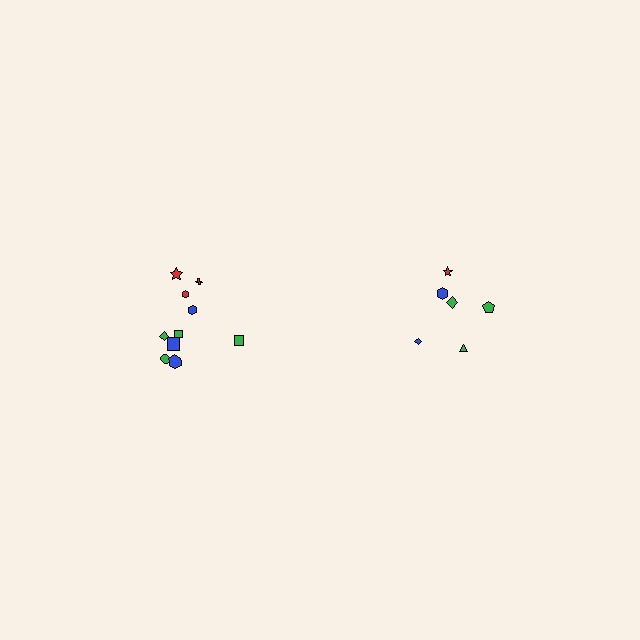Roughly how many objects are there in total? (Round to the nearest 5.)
Roughly 15 objects in total.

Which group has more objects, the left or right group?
The left group.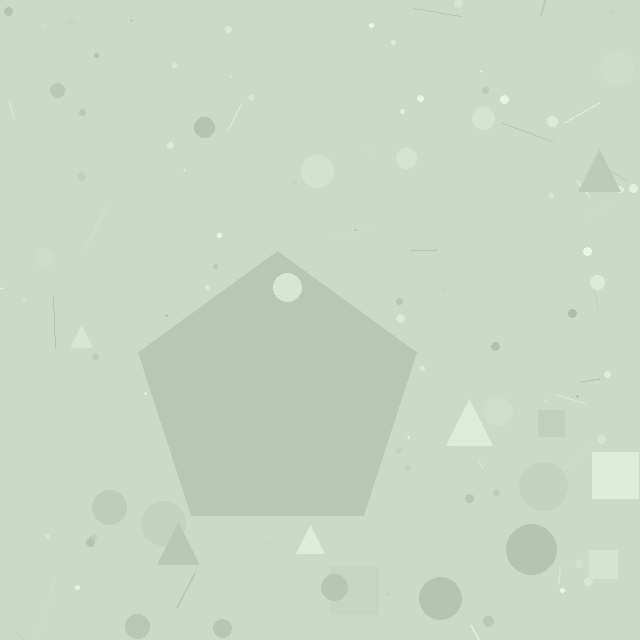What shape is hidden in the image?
A pentagon is hidden in the image.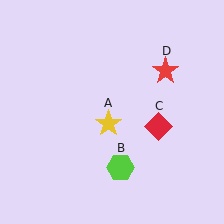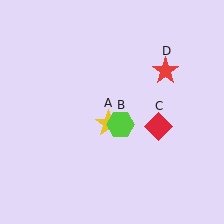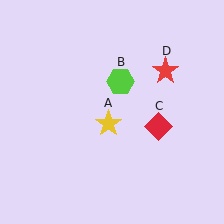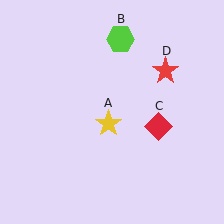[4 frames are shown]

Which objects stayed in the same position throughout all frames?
Yellow star (object A) and red diamond (object C) and red star (object D) remained stationary.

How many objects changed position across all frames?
1 object changed position: lime hexagon (object B).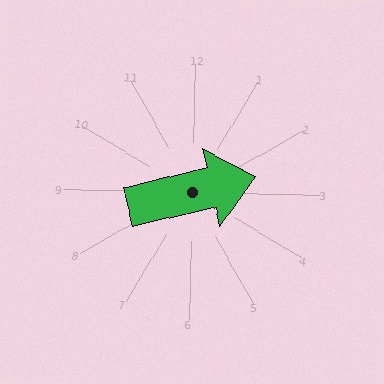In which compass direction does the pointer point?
East.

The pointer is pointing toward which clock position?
Roughly 3 o'clock.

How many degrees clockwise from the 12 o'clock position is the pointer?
Approximately 76 degrees.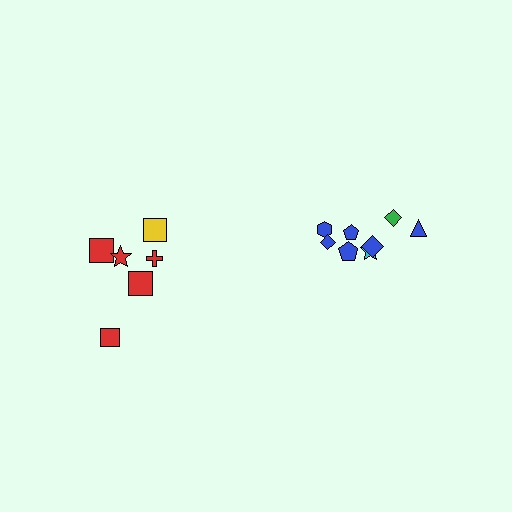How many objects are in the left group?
There are 6 objects.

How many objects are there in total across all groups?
There are 14 objects.